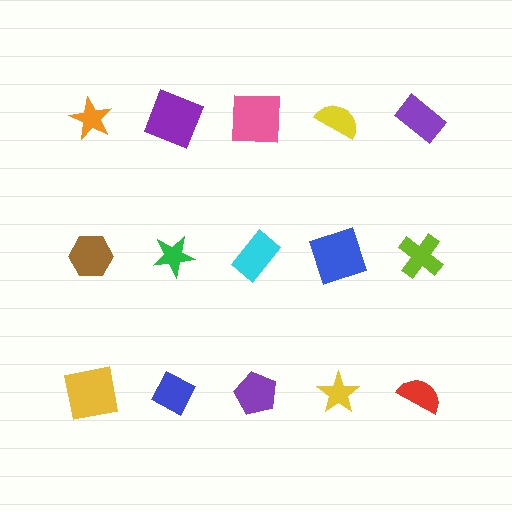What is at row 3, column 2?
A blue diamond.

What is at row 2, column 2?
A green star.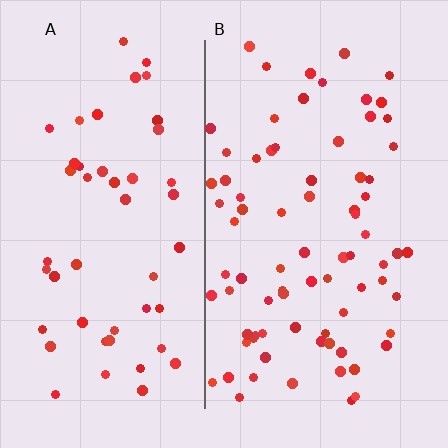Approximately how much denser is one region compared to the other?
Approximately 1.6× — region B over region A.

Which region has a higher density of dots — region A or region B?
B (the right).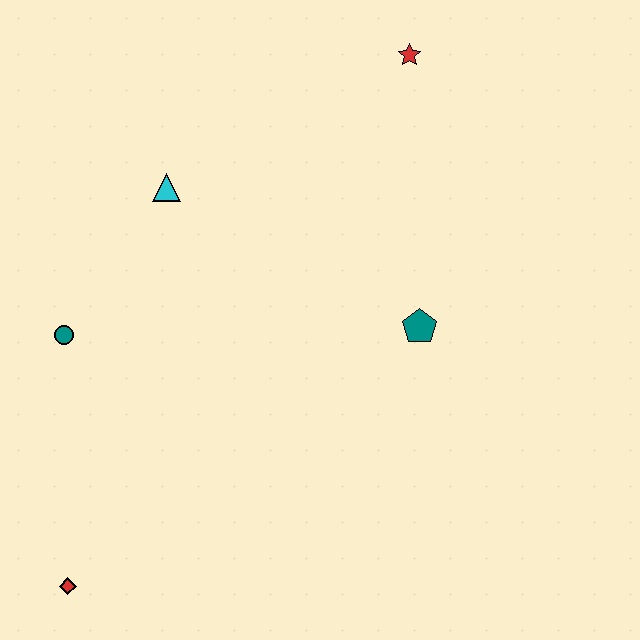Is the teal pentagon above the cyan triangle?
No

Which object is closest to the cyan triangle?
The teal circle is closest to the cyan triangle.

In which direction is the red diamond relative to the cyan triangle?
The red diamond is below the cyan triangle.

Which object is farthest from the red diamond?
The red star is farthest from the red diamond.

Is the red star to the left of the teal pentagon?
Yes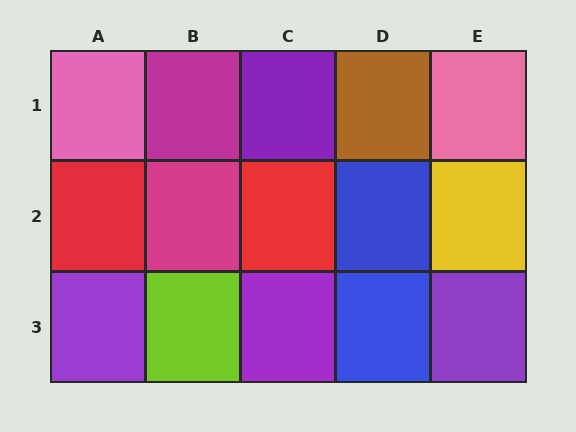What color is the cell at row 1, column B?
Magenta.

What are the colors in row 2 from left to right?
Red, magenta, red, blue, yellow.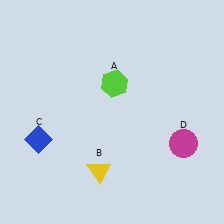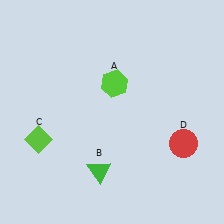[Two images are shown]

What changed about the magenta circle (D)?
In Image 1, D is magenta. In Image 2, it changed to red.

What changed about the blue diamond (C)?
In Image 1, C is blue. In Image 2, it changed to lime.